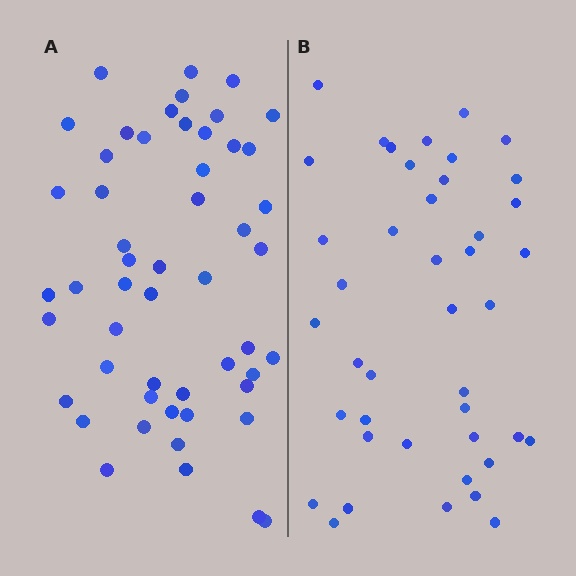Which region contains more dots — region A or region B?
Region A (the left region) has more dots.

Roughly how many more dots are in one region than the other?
Region A has roughly 10 or so more dots than region B.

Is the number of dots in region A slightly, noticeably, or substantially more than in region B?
Region A has only slightly more — the two regions are fairly close. The ratio is roughly 1.2 to 1.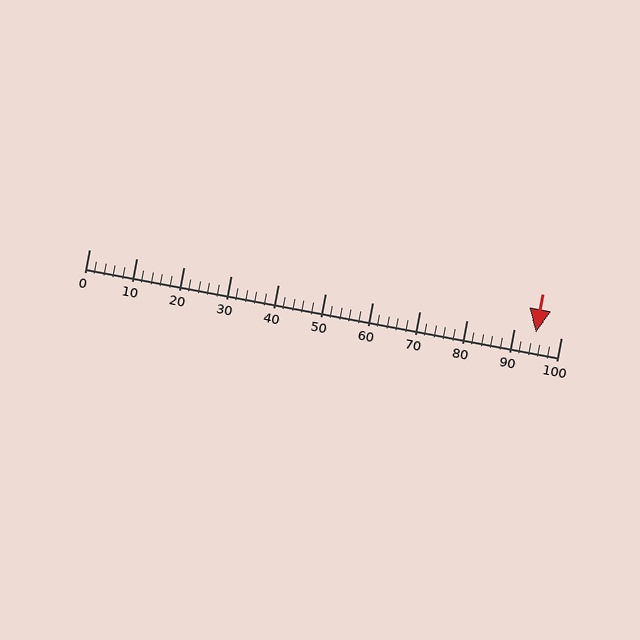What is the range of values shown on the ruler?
The ruler shows values from 0 to 100.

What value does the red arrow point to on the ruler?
The red arrow points to approximately 95.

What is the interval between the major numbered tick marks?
The major tick marks are spaced 10 units apart.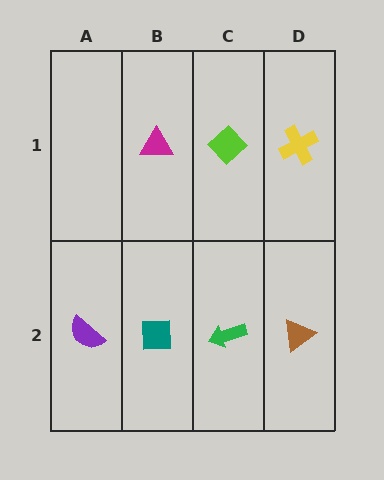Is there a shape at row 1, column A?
No, that cell is empty.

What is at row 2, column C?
A green arrow.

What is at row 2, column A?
A purple semicircle.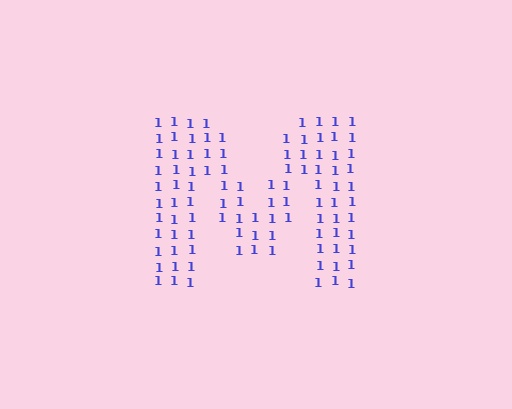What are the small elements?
The small elements are digit 1's.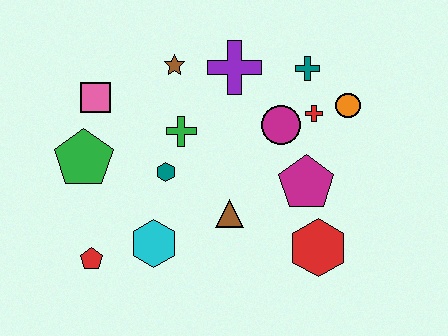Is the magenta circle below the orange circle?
Yes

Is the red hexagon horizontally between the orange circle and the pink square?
Yes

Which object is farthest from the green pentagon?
The orange circle is farthest from the green pentagon.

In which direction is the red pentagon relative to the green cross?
The red pentagon is below the green cross.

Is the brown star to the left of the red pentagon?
No